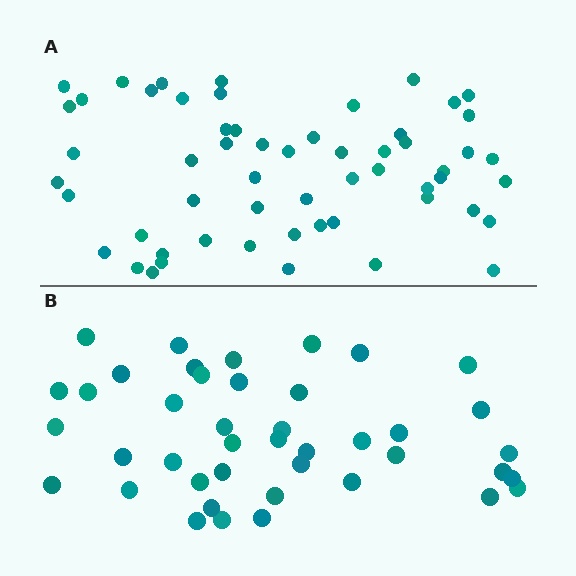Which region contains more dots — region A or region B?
Region A (the top region) has more dots.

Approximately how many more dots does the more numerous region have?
Region A has approximately 15 more dots than region B.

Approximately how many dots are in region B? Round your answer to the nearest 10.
About 40 dots. (The exact count is 42, which rounds to 40.)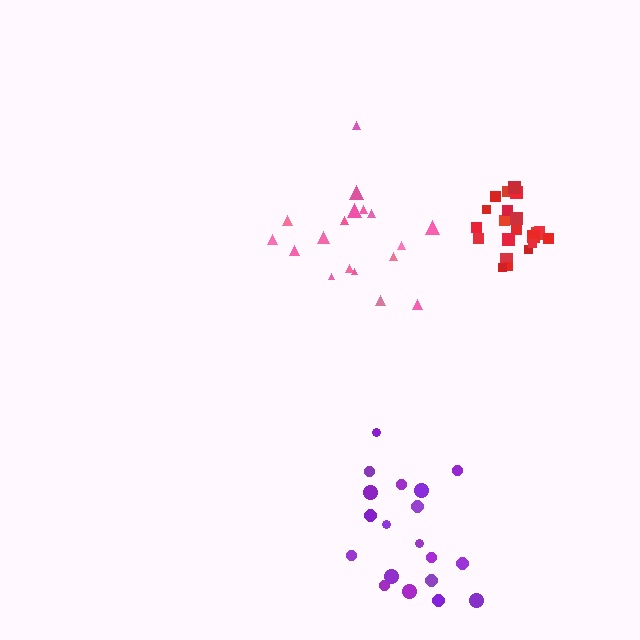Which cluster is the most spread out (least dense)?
Purple.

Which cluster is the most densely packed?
Red.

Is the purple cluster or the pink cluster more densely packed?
Pink.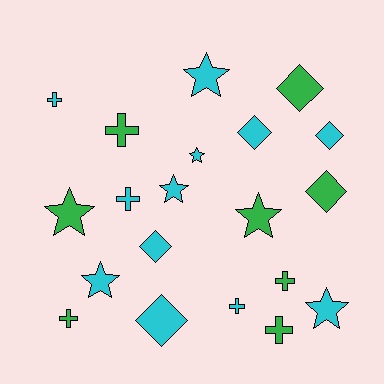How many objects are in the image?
There are 20 objects.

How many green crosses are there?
There are 4 green crosses.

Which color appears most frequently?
Cyan, with 12 objects.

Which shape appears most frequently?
Cross, with 7 objects.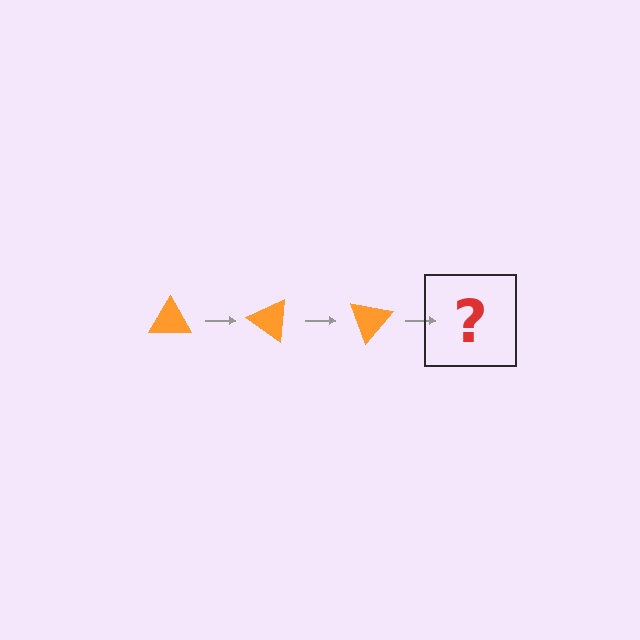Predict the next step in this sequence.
The next step is an orange triangle rotated 105 degrees.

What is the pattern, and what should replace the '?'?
The pattern is that the triangle rotates 35 degrees each step. The '?' should be an orange triangle rotated 105 degrees.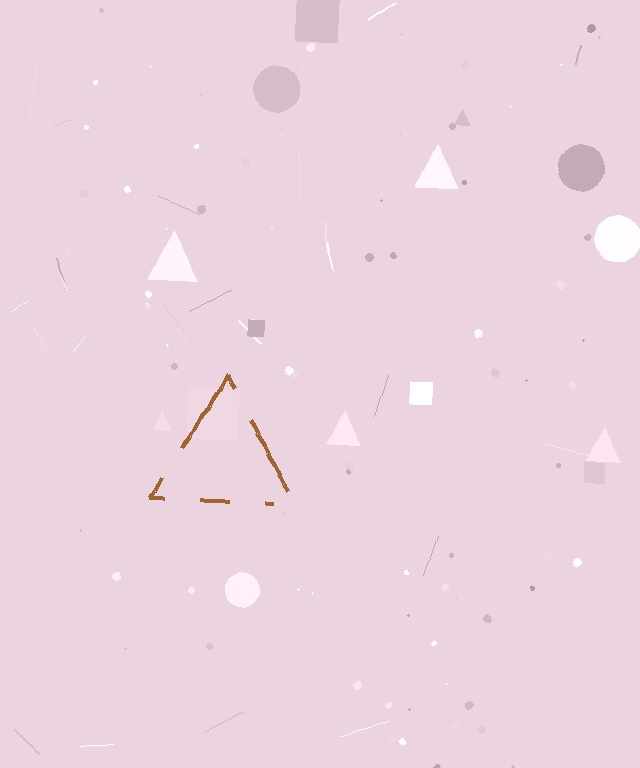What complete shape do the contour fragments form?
The contour fragments form a triangle.